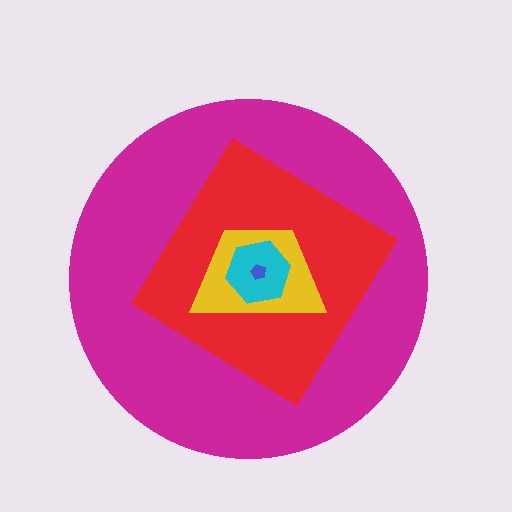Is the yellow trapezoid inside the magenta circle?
Yes.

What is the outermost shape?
The magenta circle.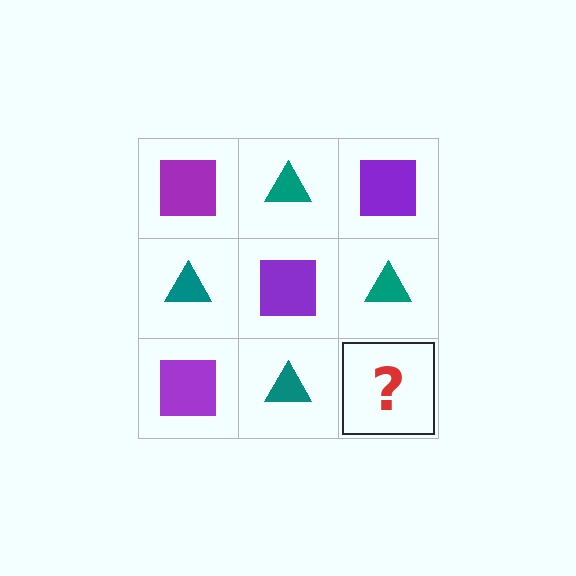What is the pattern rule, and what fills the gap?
The rule is that it alternates purple square and teal triangle in a checkerboard pattern. The gap should be filled with a purple square.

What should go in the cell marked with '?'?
The missing cell should contain a purple square.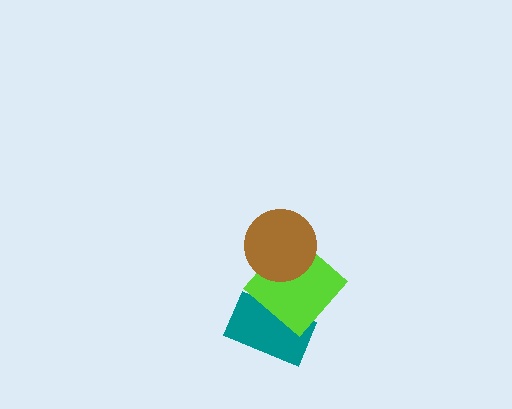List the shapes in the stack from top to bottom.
From top to bottom: the brown circle, the lime diamond, the teal rectangle.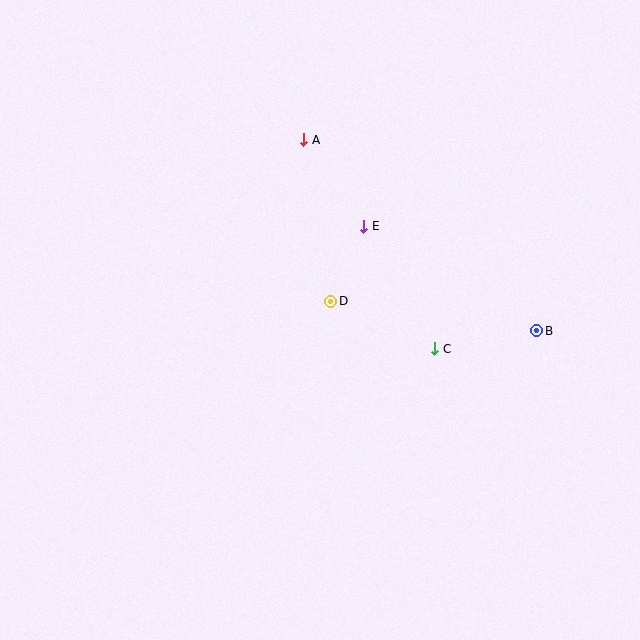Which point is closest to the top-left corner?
Point A is closest to the top-left corner.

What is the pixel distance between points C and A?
The distance between C and A is 247 pixels.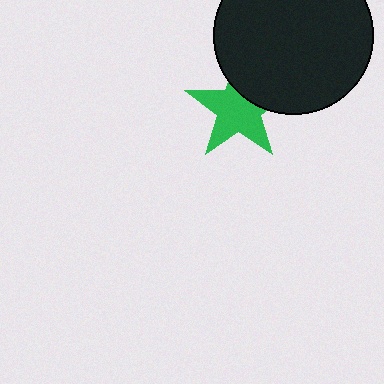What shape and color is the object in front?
The object in front is a black circle.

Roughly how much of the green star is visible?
Most of it is visible (roughly 70%).